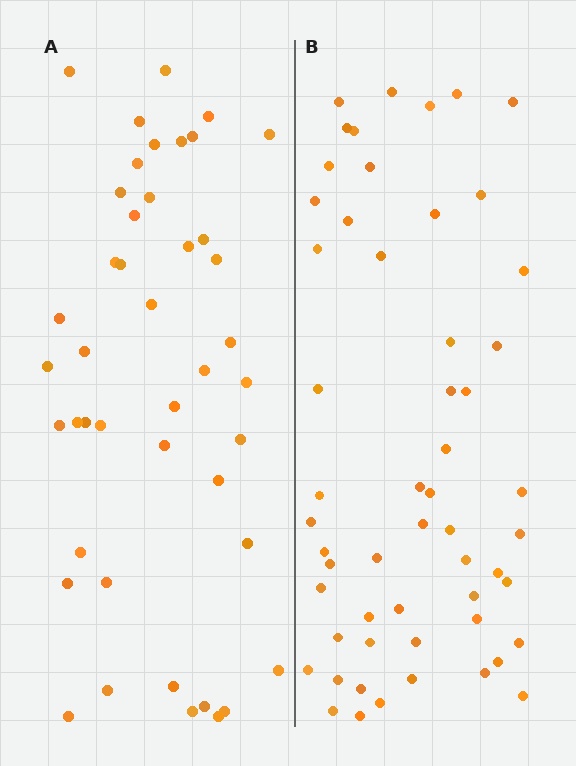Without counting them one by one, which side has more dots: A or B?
Region B (the right region) has more dots.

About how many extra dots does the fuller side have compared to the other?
Region B has roughly 12 or so more dots than region A.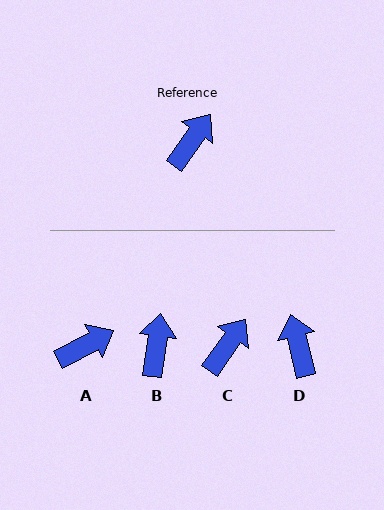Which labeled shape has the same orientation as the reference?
C.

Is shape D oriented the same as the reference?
No, it is off by about 49 degrees.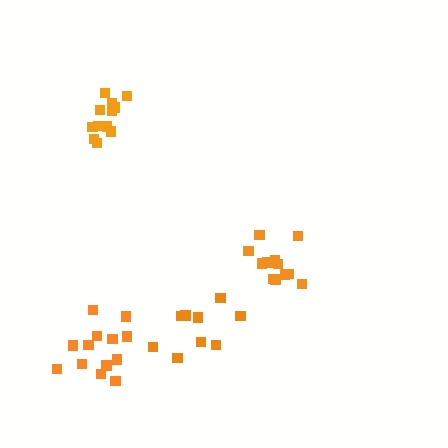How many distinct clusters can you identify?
There are 4 distinct clusters.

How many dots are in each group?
Group 1: 13 dots, Group 2: 12 dots, Group 3: 12 dots, Group 4: 9 dots (46 total).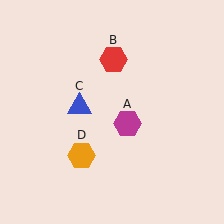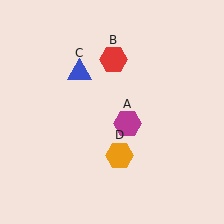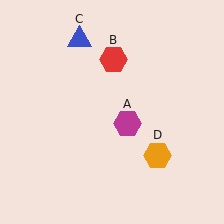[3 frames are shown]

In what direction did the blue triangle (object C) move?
The blue triangle (object C) moved up.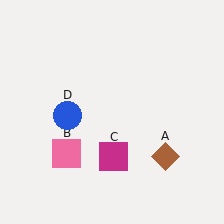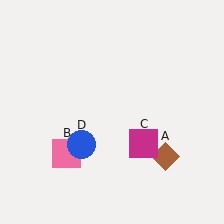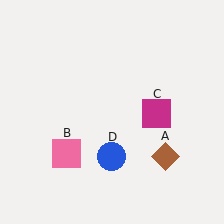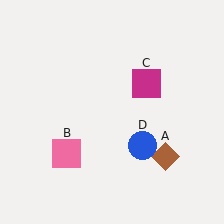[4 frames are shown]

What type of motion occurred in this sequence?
The magenta square (object C), blue circle (object D) rotated counterclockwise around the center of the scene.